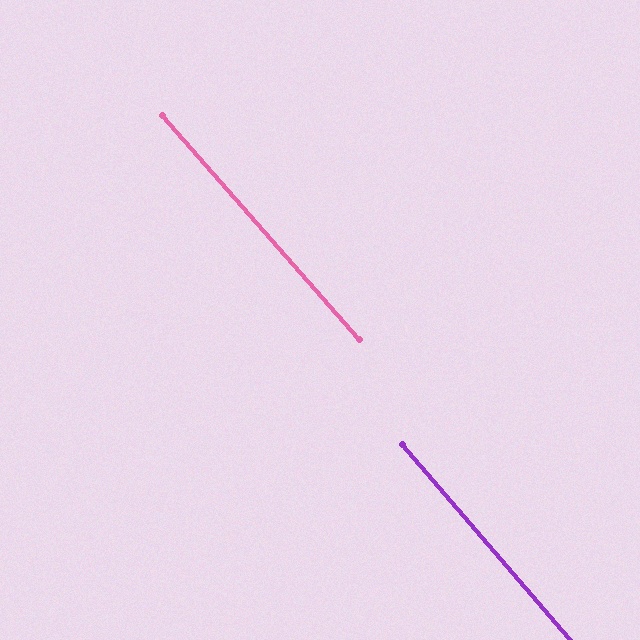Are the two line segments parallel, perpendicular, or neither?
Parallel — their directions differ by only 0.8°.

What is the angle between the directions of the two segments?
Approximately 1 degree.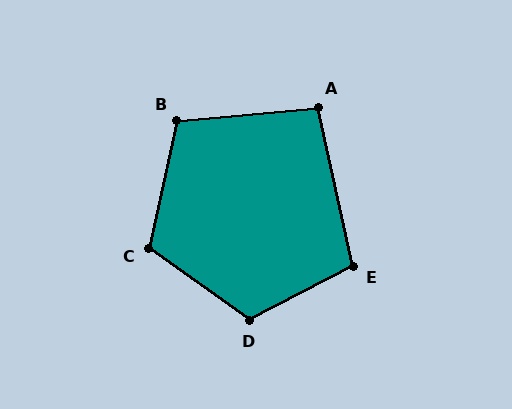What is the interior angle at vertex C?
Approximately 114 degrees (obtuse).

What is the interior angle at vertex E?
Approximately 105 degrees (obtuse).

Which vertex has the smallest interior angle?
A, at approximately 97 degrees.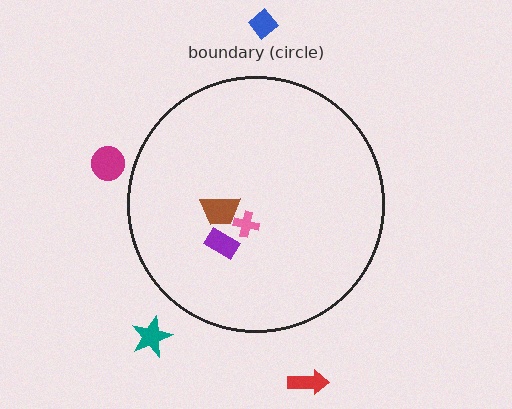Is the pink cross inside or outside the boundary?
Inside.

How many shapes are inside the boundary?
3 inside, 4 outside.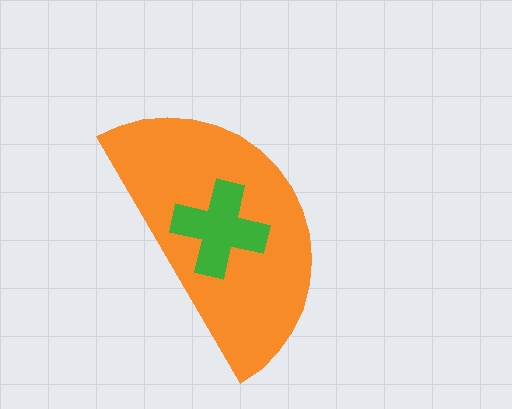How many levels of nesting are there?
2.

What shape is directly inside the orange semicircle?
The green cross.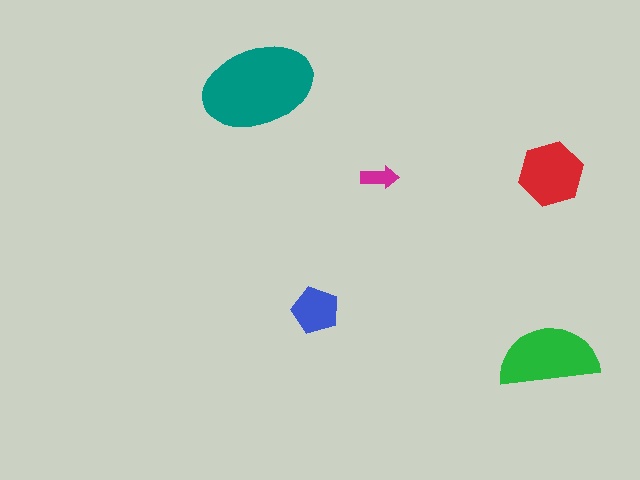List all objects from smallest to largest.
The magenta arrow, the blue pentagon, the red hexagon, the green semicircle, the teal ellipse.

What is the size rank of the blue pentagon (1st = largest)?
4th.